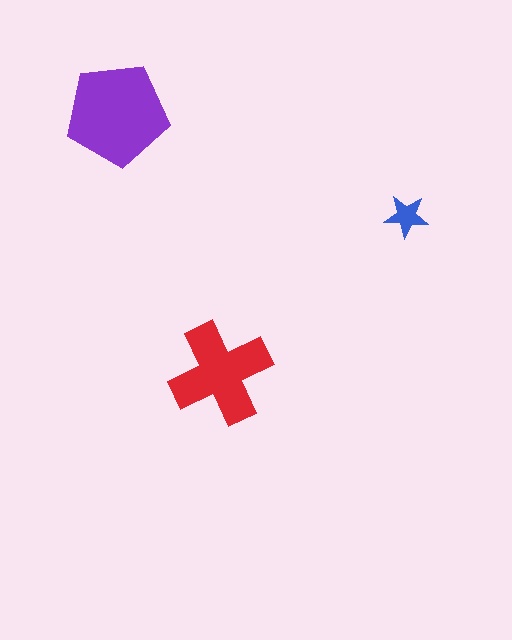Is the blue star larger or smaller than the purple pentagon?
Smaller.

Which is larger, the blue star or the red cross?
The red cross.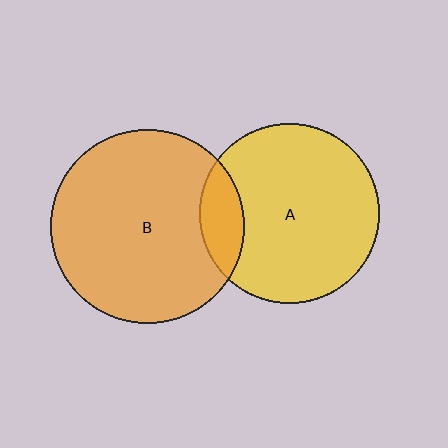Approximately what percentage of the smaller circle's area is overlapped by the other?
Approximately 15%.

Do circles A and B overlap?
Yes.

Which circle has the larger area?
Circle B (orange).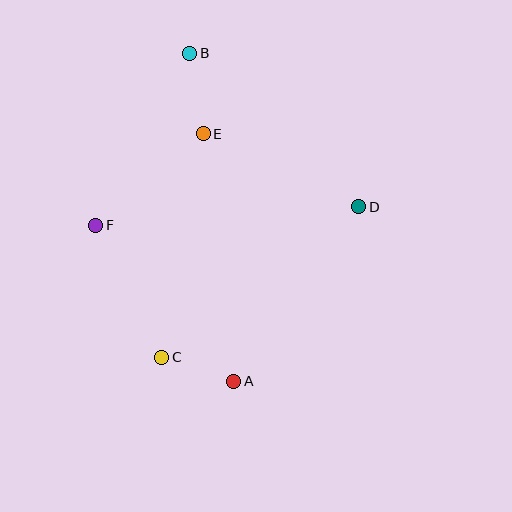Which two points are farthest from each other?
Points A and B are farthest from each other.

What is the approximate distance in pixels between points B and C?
The distance between B and C is approximately 306 pixels.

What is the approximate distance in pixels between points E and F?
The distance between E and F is approximately 141 pixels.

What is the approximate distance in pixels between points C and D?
The distance between C and D is approximately 248 pixels.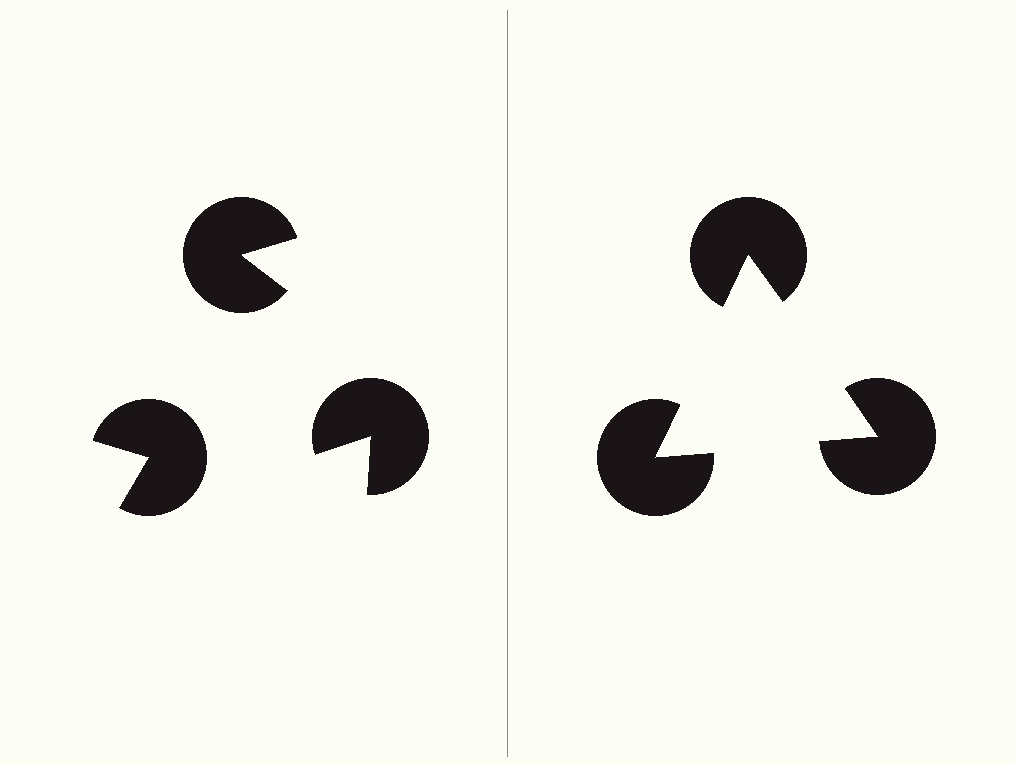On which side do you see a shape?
An illusory triangle appears on the right side. On the left side the wedge cuts are rotated, so no coherent shape forms.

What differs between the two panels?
The pac-man discs are positioned identically on both sides; only the wedge orientations differ. On the right they align to a triangle; on the left they are misaligned.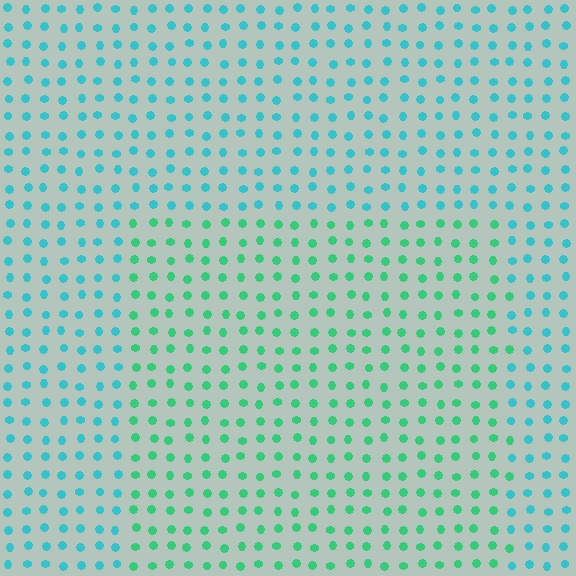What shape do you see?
I see a rectangle.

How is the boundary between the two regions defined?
The boundary is defined purely by a slight shift in hue (about 36 degrees). Spacing, size, and orientation are identical on both sides.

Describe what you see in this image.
The image is filled with small cyan elements in a uniform arrangement. A rectangle-shaped region is visible where the elements are tinted to a slightly different hue, forming a subtle color boundary.